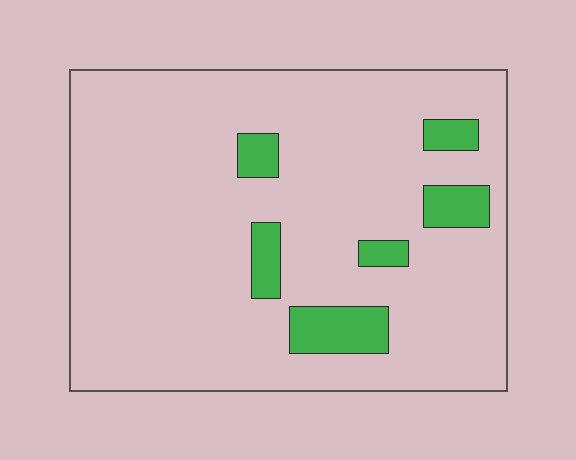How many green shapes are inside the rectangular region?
6.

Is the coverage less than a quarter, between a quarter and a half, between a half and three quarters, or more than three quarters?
Less than a quarter.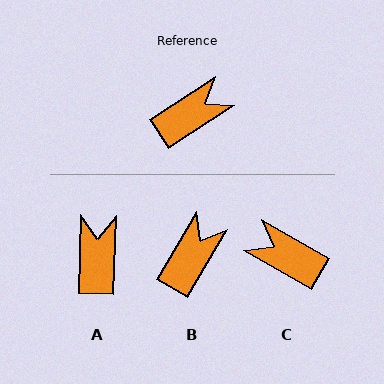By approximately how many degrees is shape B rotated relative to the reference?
Approximately 26 degrees counter-clockwise.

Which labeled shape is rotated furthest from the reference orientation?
C, about 117 degrees away.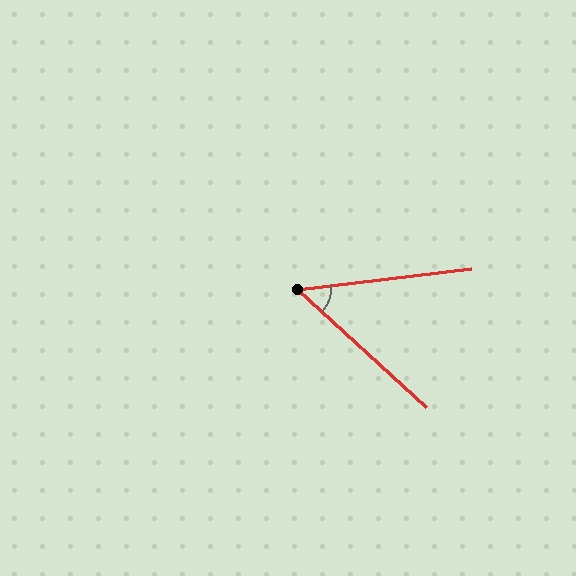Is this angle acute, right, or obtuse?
It is acute.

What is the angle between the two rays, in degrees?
Approximately 49 degrees.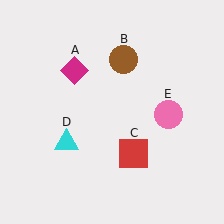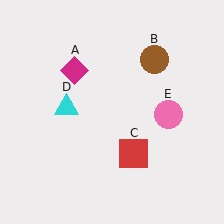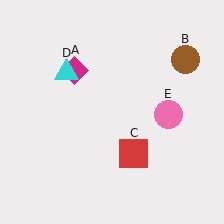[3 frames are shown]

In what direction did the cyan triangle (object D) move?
The cyan triangle (object D) moved up.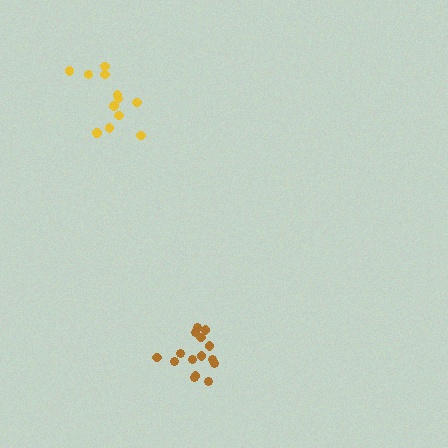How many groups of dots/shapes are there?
There are 2 groups.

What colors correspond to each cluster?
The clusters are colored: brown, yellow.